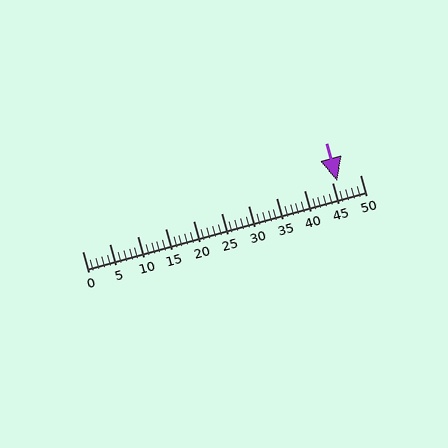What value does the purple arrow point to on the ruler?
The purple arrow points to approximately 46.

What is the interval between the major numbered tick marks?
The major tick marks are spaced 5 units apart.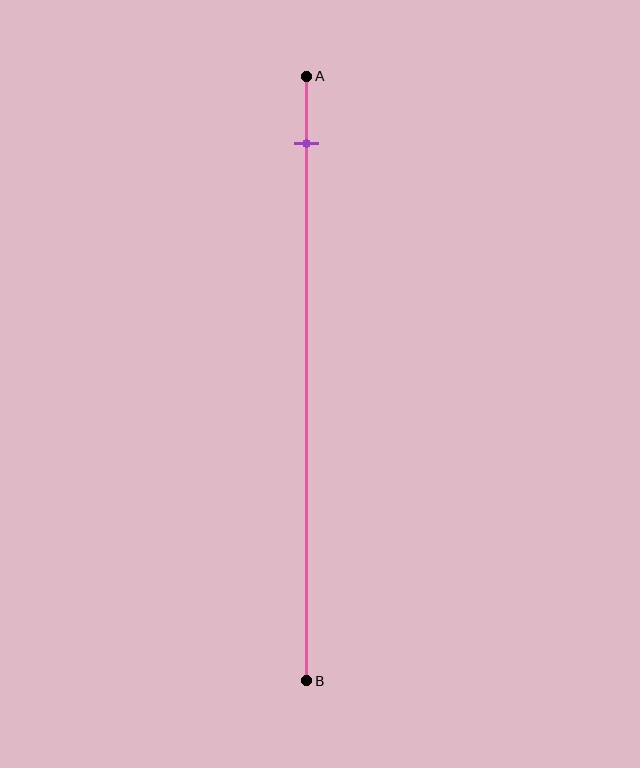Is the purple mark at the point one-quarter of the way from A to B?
No, the mark is at about 10% from A, not at the 25% one-quarter point.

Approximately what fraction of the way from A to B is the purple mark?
The purple mark is approximately 10% of the way from A to B.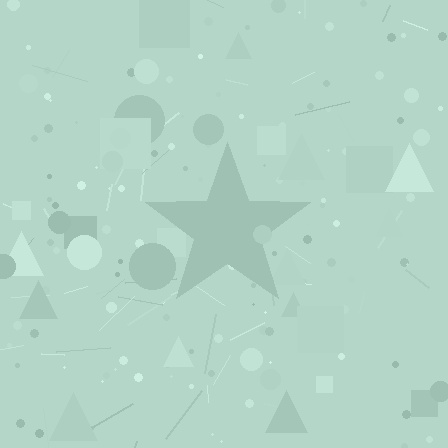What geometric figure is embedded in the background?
A star is embedded in the background.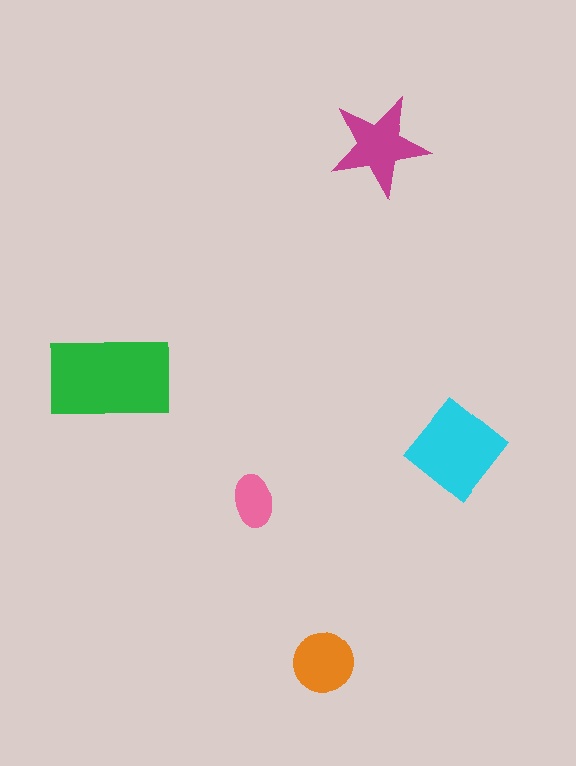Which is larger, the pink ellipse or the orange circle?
The orange circle.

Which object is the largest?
The green rectangle.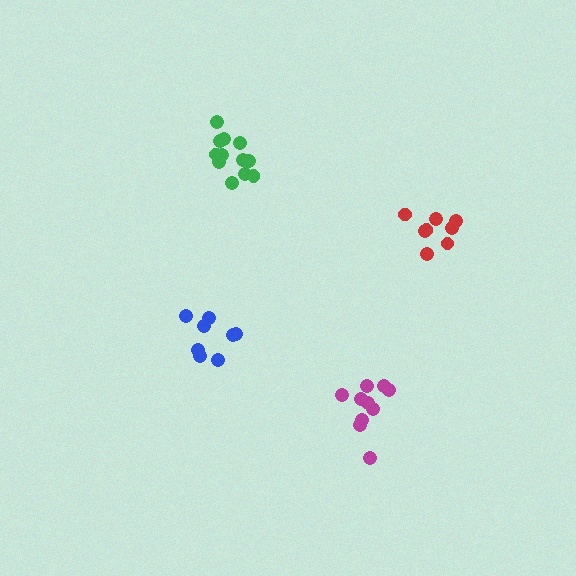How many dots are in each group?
Group 1: 8 dots, Group 2: 10 dots, Group 3: 12 dots, Group 4: 8 dots (38 total).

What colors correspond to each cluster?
The clusters are colored: red, magenta, green, blue.